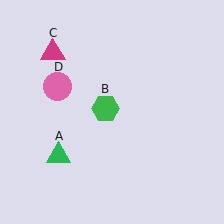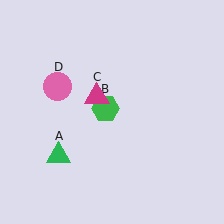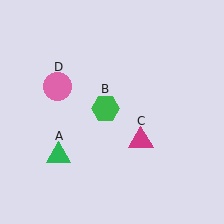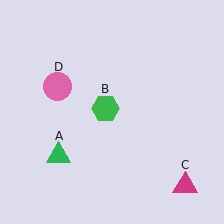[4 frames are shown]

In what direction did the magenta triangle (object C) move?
The magenta triangle (object C) moved down and to the right.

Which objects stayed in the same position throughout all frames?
Green triangle (object A) and green hexagon (object B) and pink circle (object D) remained stationary.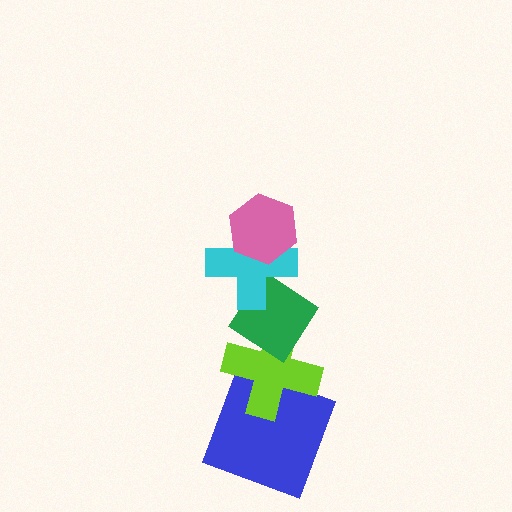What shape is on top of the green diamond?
The cyan cross is on top of the green diamond.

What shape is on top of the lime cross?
The green diamond is on top of the lime cross.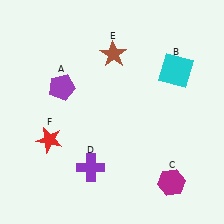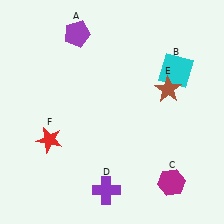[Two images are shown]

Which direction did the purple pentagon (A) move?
The purple pentagon (A) moved up.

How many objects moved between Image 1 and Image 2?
3 objects moved between the two images.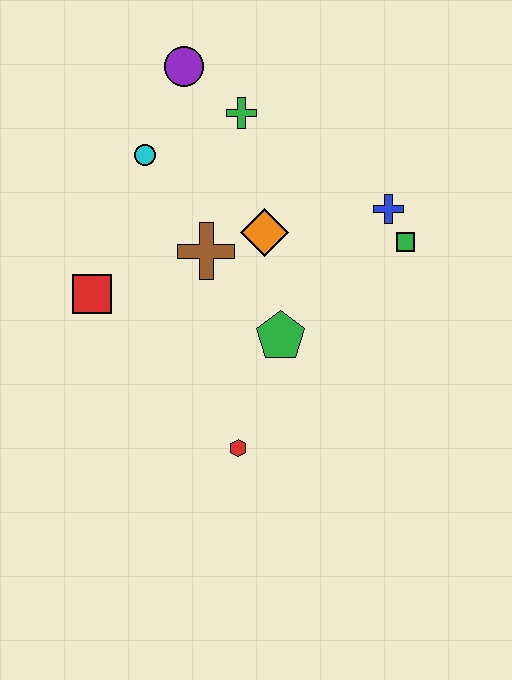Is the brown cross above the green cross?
No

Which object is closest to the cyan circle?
The purple circle is closest to the cyan circle.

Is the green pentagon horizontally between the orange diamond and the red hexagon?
No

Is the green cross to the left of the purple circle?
No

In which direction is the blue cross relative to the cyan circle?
The blue cross is to the right of the cyan circle.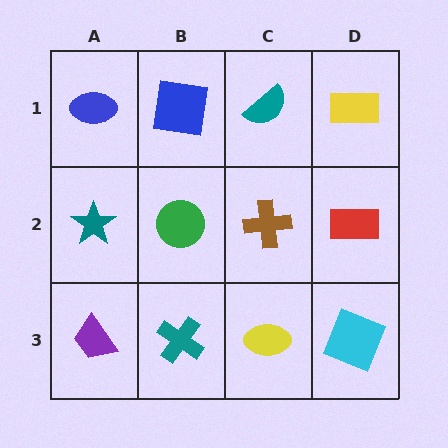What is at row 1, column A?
A blue ellipse.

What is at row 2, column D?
A red rectangle.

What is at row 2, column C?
A brown cross.